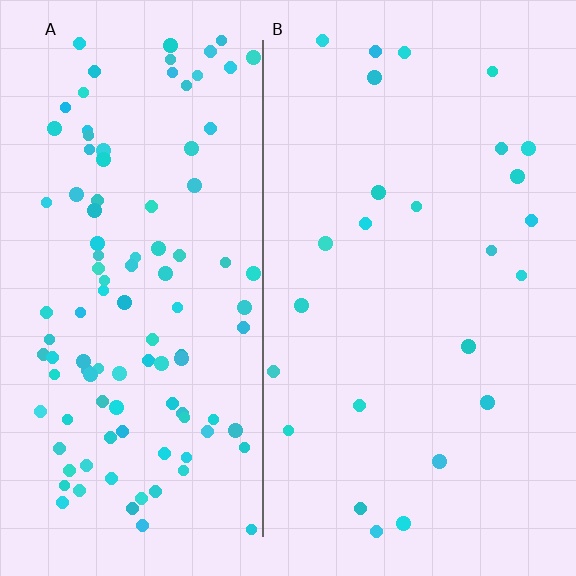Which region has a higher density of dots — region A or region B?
A (the left).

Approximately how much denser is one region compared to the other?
Approximately 4.3× — region A over region B.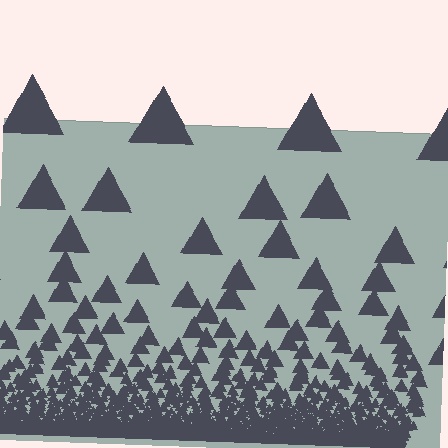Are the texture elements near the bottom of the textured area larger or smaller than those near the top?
Smaller. The gradient is inverted — elements near the bottom are smaller and denser.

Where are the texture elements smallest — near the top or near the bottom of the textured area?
Near the bottom.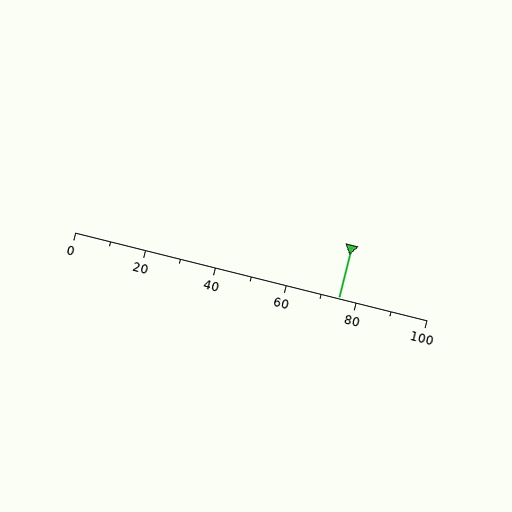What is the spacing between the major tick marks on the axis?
The major ticks are spaced 20 apart.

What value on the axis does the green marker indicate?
The marker indicates approximately 75.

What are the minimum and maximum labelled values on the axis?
The axis runs from 0 to 100.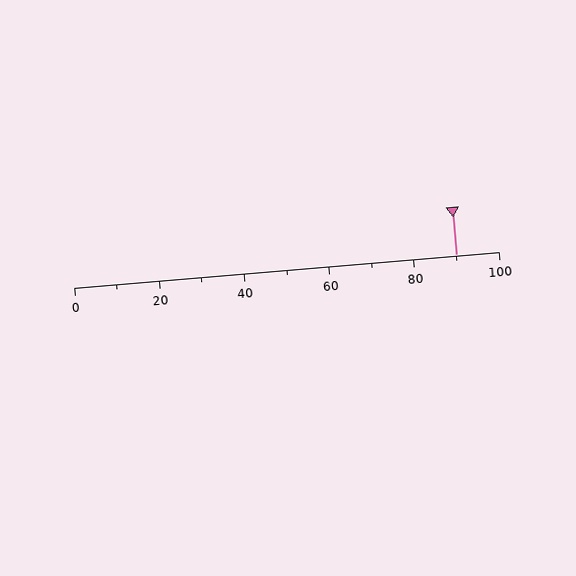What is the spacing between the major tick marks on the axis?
The major ticks are spaced 20 apart.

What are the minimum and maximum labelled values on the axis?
The axis runs from 0 to 100.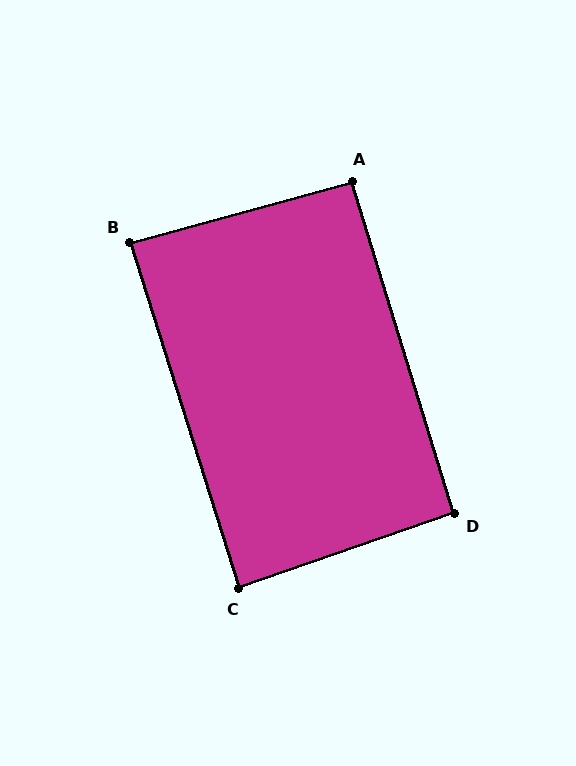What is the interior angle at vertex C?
Approximately 88 degrees (approximately right).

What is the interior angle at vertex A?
Approximately 92 degrees (approximately right).